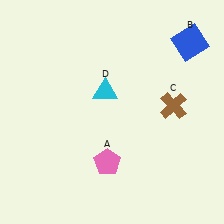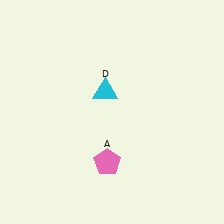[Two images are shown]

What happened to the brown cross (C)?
The brown cross (C) was removed in Image 2. It was in the top-right area of Image 1.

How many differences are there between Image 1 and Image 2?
There are 2 differences between the two images.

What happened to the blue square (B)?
The blue square (B) was removed in Image 2. It was in the top-right area of Image 1.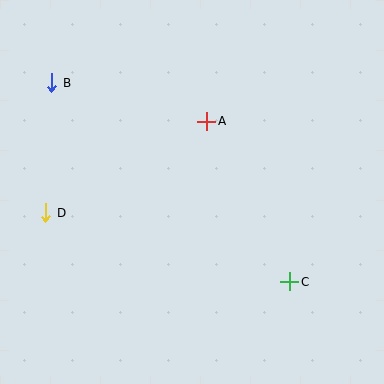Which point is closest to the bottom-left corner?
Point D is closest to the bottom-left corner.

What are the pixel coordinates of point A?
Point A is at (207, 121).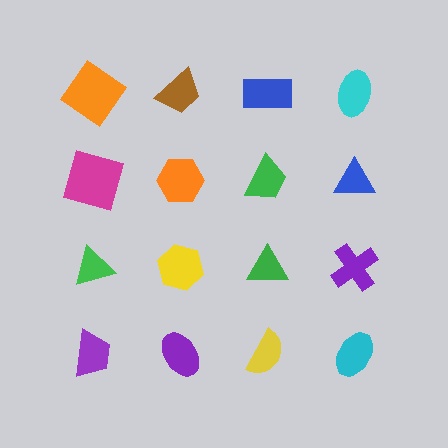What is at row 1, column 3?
A blue rectangle.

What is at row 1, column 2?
A brown trapezoid.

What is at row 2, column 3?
A green trapezoid.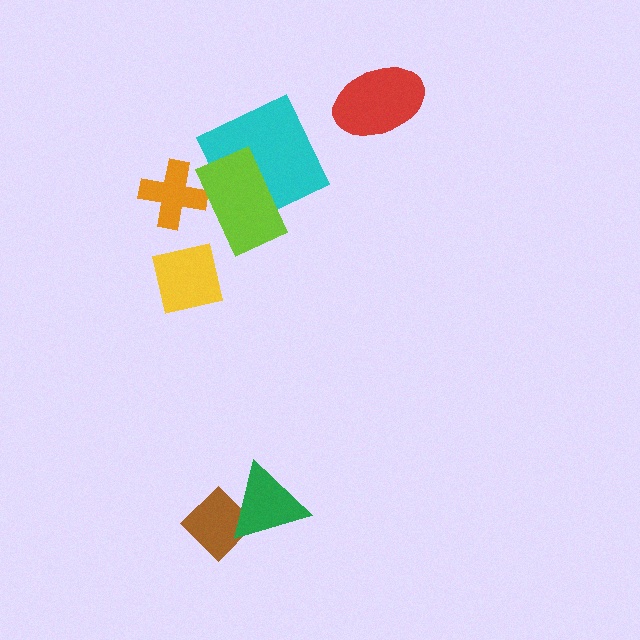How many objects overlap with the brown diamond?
1 object overlaps with the brown diamond.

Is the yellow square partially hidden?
No, no other shape covers it.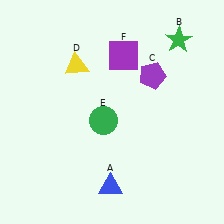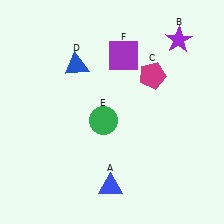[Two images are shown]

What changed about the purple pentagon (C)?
In Image 1, C is purple. In Image 2, it changed to magenta.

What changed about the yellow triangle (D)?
In Image 1, D is yellow. In Image 2, it changed to blue.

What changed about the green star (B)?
In Image 1, B is green. In Image 2, it changed to purple.